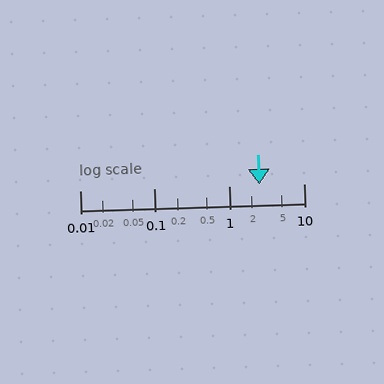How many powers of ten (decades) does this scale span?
The scale spans 3 decades, from 0.01 to 10.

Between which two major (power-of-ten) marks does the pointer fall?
The pointer is between 1 and 10.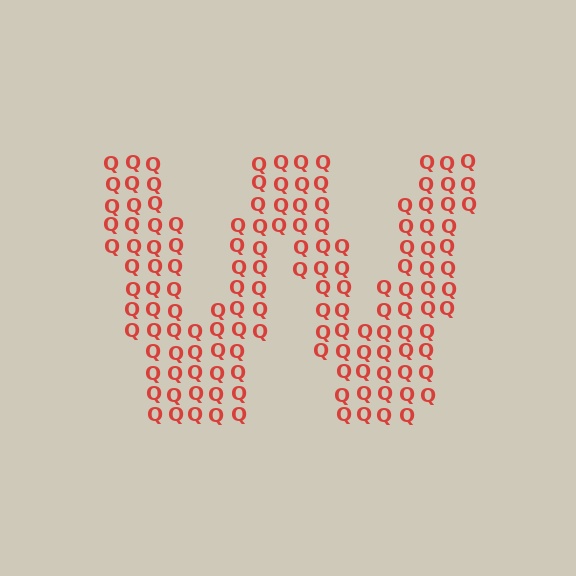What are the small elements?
The small elements are letter Q's.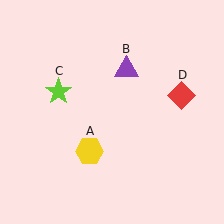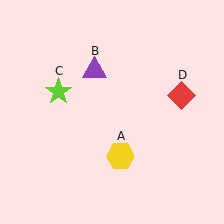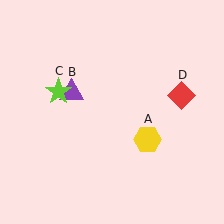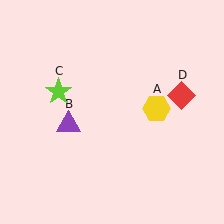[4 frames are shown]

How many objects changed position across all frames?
2 objects changed position: yellow hexagon (object A), purple triangle (object B).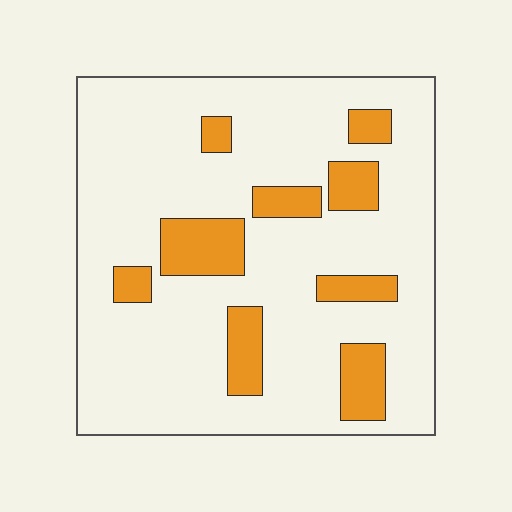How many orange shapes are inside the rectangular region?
9.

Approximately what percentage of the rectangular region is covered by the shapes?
Approximately 20%.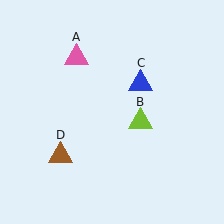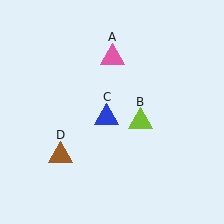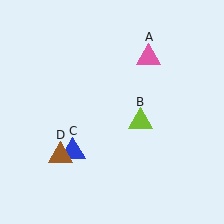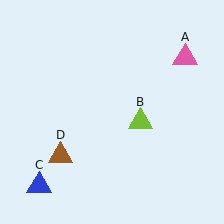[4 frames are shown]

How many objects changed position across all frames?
2 objects changed position: pink triangle (object A), blue triangle (object C).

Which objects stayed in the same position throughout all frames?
Lime triangle (object B) and brown triangle (object D) remained stationary.